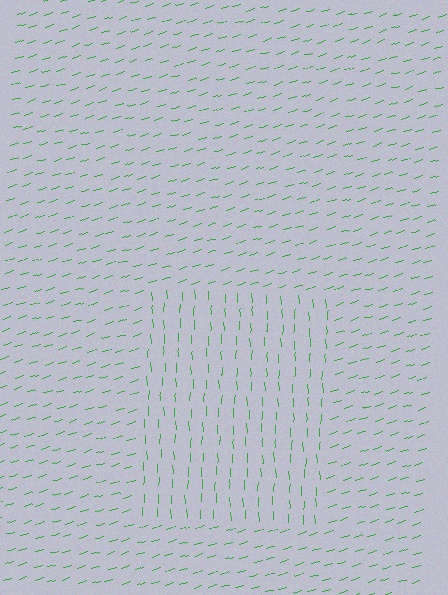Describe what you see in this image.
The image is filled with small green line segments. A rectangle region in the image has lines oriented differently from the surrounding lines, creating a visible texture boundary.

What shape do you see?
I see a rectangle.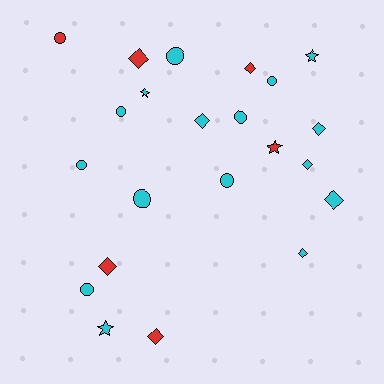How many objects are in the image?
There are 22 objects.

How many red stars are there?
There is 1 red star.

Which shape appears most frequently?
Circle, with 9 objects.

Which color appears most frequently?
Cyan, with 16 objects.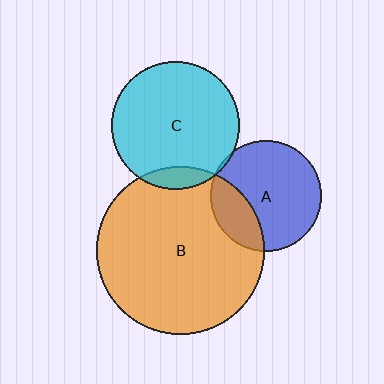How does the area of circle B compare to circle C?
Approximately 1.7 times.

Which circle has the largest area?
Circle B (orange).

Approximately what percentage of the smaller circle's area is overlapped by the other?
Approximately 25%.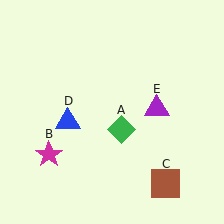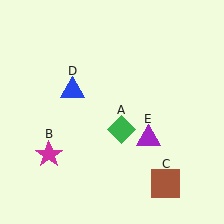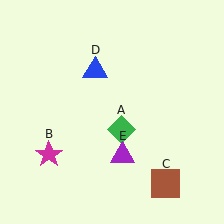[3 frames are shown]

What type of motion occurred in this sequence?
The blue triangle (object D), purple triangle (object E) rotated clockwise around the center of the scene.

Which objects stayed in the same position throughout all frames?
Green diamond (object A) and magenta star (object B) and brown square (object C) remained stationary.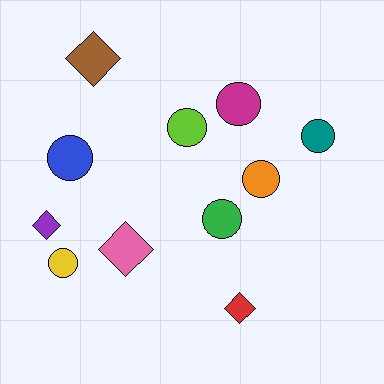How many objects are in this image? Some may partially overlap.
There are 11 objects.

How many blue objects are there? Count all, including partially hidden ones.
There is 1 blue object.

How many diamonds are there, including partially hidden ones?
There are 4 diamonds.